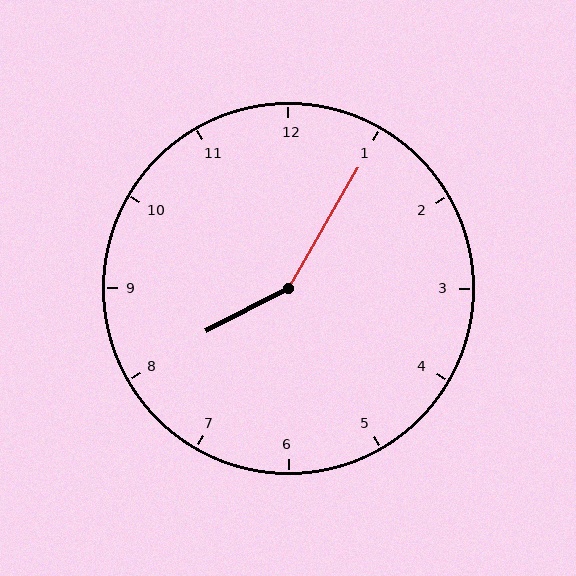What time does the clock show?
8:05.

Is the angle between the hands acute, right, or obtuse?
It is obtuse.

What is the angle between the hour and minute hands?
Approximately 148 degrees.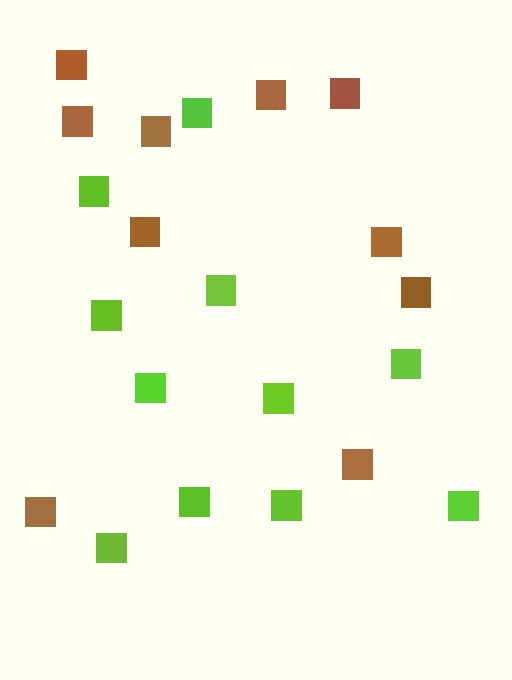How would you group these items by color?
There are 2 groups: one group of brown squares (10) and one group of lime squares (11).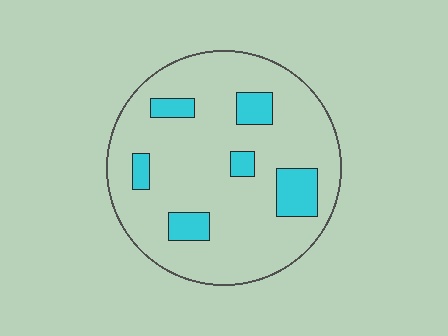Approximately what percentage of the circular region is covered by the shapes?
Approximately 15%.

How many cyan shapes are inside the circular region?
6.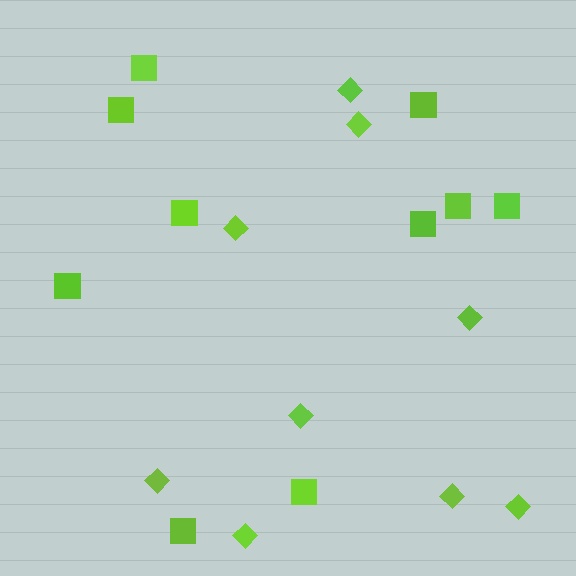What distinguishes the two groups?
There are 2 groups: one group of squares (10) and one group of diamonds (9).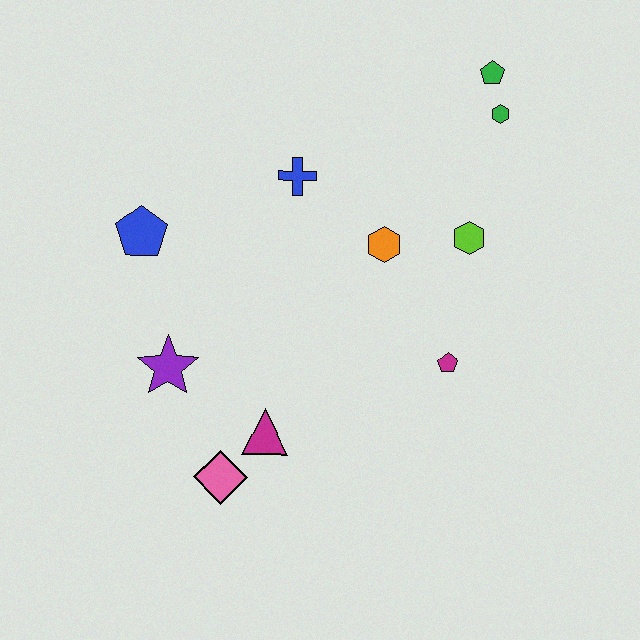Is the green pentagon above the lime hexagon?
Yes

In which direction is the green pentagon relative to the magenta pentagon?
The green pentagon is above the magenta pentagon.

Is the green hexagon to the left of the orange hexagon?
No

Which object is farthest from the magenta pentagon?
The blue pentagon is farthest from the magenta pentagon.